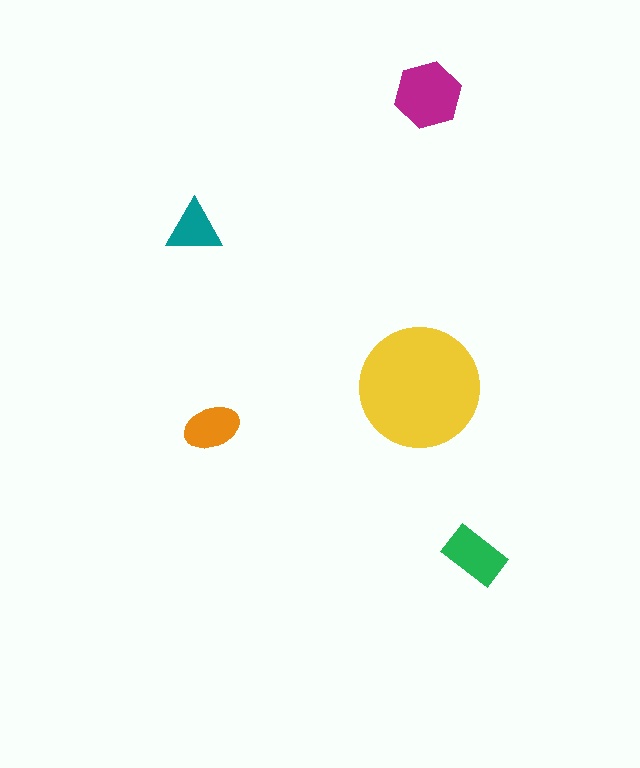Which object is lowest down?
The green rectangle is bottommost.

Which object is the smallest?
The teal triangle.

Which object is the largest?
The yellow circle.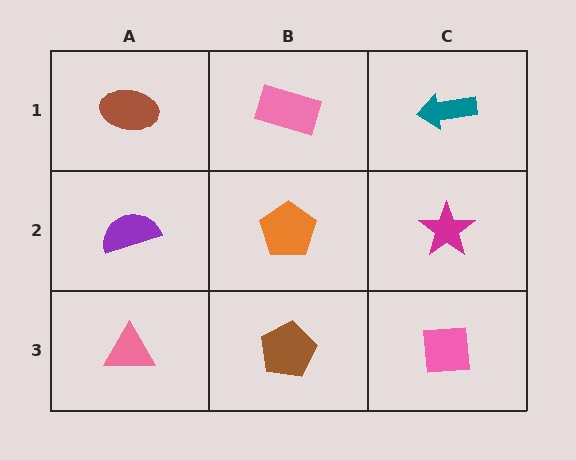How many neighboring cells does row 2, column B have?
4.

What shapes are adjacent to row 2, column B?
A pink rectangle (row 1, column B), a brown pentagon (row 3, column B), a purple semicircle (row 2, column A), a magenta star (row 2, column C).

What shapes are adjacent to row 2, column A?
A brown ellipse (row 1, column A), a pink triangle (row 3, column A), an orange pentagon (row 2, column B).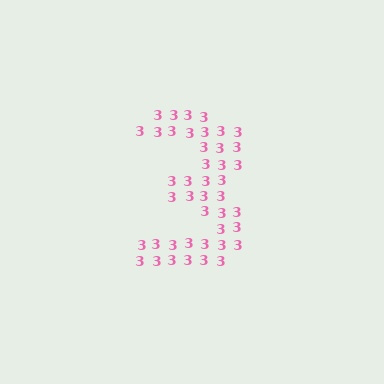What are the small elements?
The small elements are digit 3's.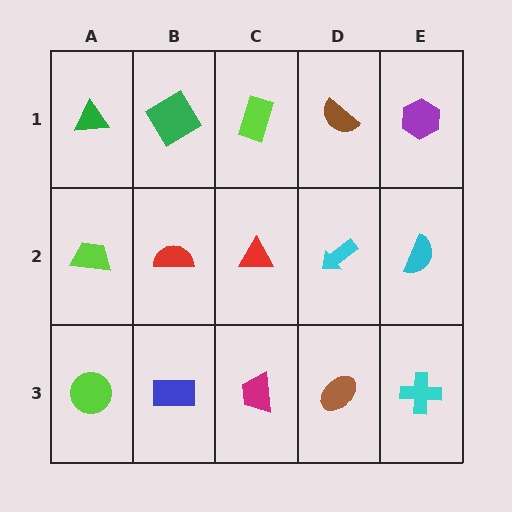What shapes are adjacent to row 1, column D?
A cyan arrow (row 2, column D), a lime rectangle (row 1, column C), a purple hexagon (row 1, column E).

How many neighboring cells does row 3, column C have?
3.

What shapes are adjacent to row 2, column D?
A brown semicircle (row 1, column D), a brown ellipse (row 3, column D), a red triangle (row 2, column C), a cyan semicircle (row 2, column E).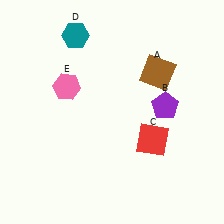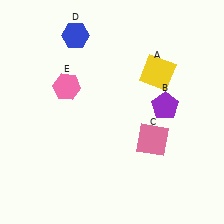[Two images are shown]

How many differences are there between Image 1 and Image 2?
There are 3 differences between the two images.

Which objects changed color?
A changed from brown to yellow. C changed from red to pink. D changed from teal to blue.